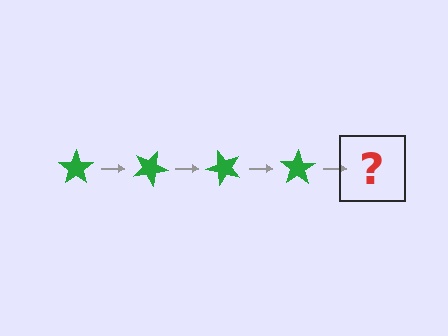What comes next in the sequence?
The next element should be a green star rotated 100 degrees.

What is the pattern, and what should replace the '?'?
The pattern is that the star rotates 25 degrees each step. The '?' should be a green star rotated 100 degrees.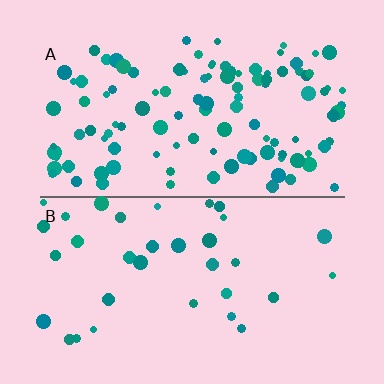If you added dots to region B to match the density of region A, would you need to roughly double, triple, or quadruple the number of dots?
Approximately triple.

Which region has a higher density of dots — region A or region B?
A (the top).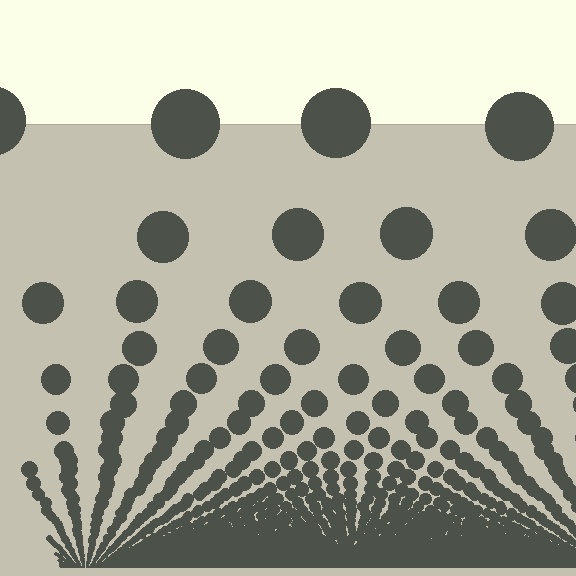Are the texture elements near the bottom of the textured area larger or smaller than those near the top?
Smaller. The gradient is inverted — elements near the bottom are smaller and denser.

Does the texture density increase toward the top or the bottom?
Density increases toward the bottom.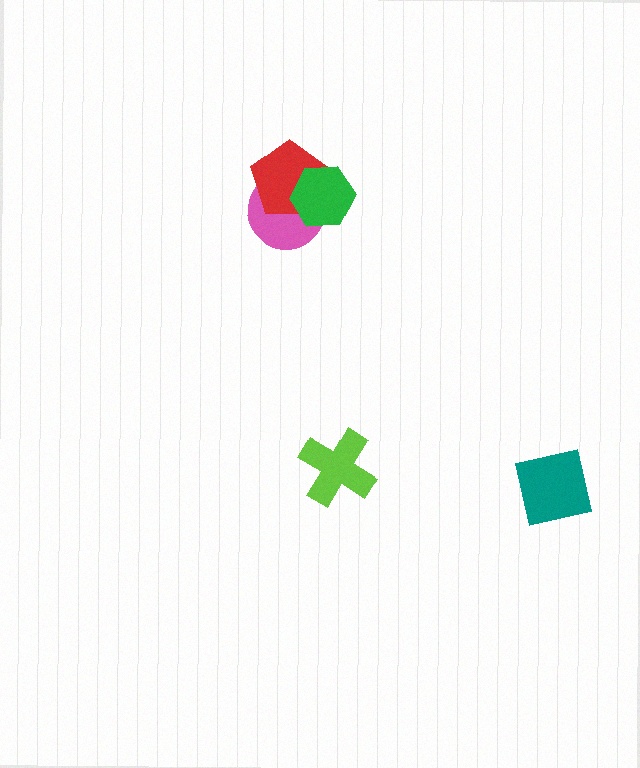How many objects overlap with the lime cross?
0 objects overlap with the lime cross.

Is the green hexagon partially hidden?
No, no other shape covers it.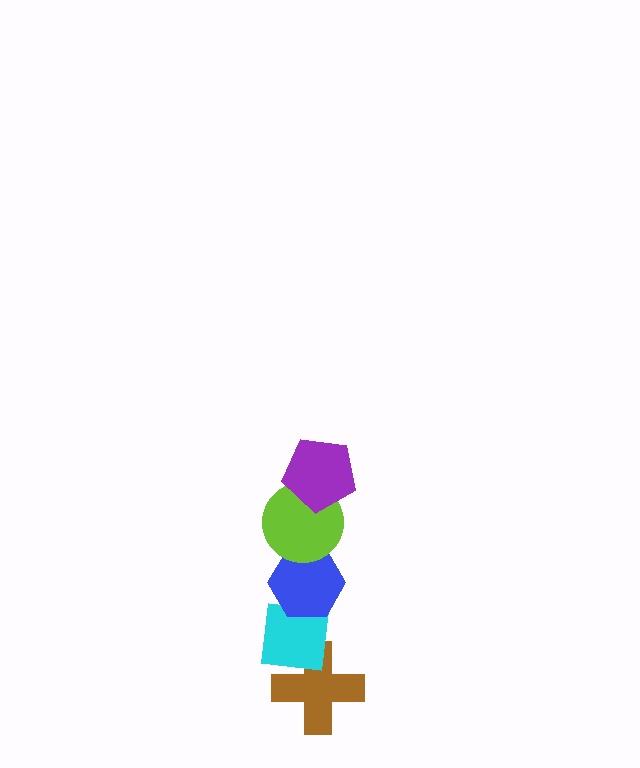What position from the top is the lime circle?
The lime circle is 2nd from the top.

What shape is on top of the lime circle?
The purple pentagon is on top of the lime circle.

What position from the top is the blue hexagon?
The blue hexagon is 3rd from the top.